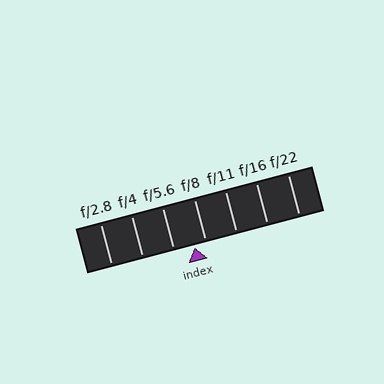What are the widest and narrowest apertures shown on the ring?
The widest aperture shown is f/2.8 and the narrowest is f/22.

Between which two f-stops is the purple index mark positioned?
The index mark is between f/5.6 and f/8.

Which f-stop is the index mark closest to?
The index mark is closest to f/8.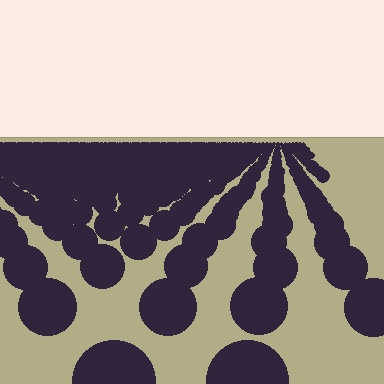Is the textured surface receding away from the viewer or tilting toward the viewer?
The surface is receding away from the viewer. Texture elements get smaller and denser toward the top.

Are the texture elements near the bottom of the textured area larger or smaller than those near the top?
Larger. Near the bottom, elements are closer to the viewer and appear at a bigger on-screen size.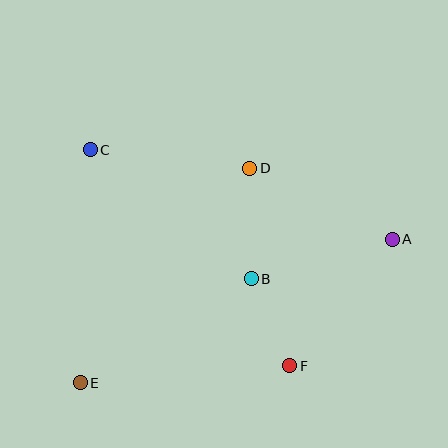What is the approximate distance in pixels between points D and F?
The distance between D and F is approximately 202 pixels.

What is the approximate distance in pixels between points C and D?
The distance between C and D is approximately 161 pixels.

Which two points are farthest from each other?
Points A and E are farthest from each other.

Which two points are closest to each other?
Points B and F are closest to each other.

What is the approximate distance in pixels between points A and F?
The distance between A and F is approximately 163 pixels.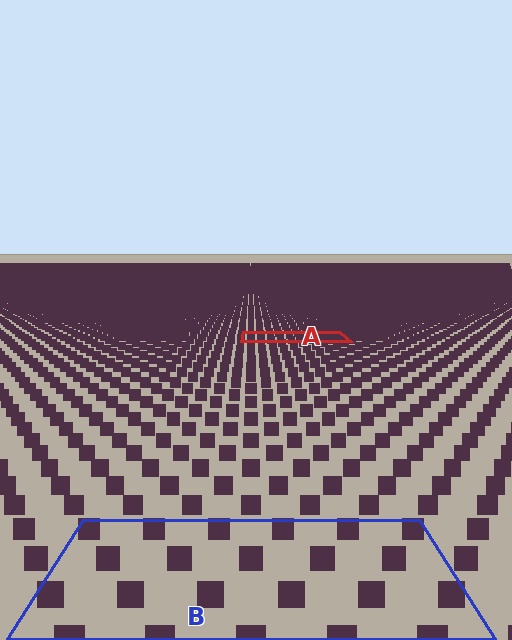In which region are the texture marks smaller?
The texture marks are smaller in region A, because it is farther away.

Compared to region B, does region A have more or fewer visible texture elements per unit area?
Region A has more texture elements per unit area — they are packed more densely because it is farther away.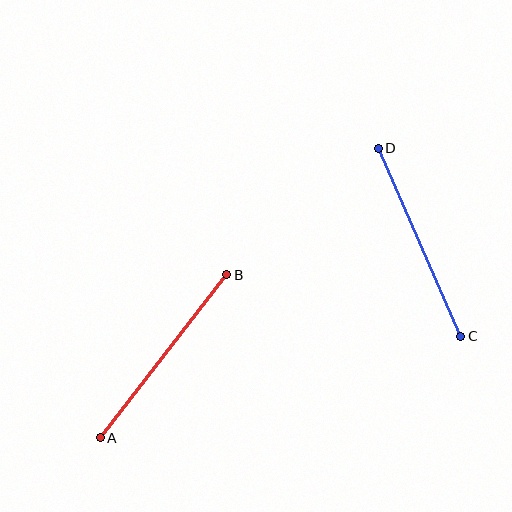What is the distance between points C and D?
The distance is approximately 205 pixels.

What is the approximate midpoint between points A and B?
The midpoint is at approximately (163, 356) pixels.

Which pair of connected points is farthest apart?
Points A and B are farthest apart.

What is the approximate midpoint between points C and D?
The midpoint is at approximately (419, 242) pixels.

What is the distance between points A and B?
The distance is approximately 207 pixels.